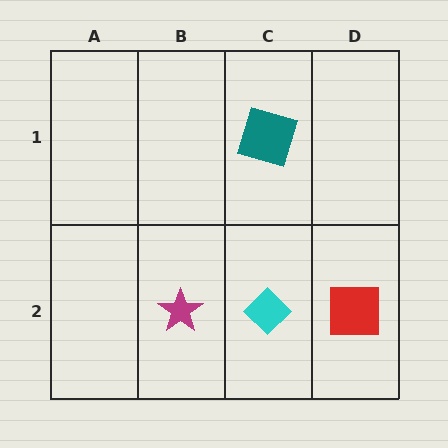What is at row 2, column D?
A red square.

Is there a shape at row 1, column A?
No, that cell is empty.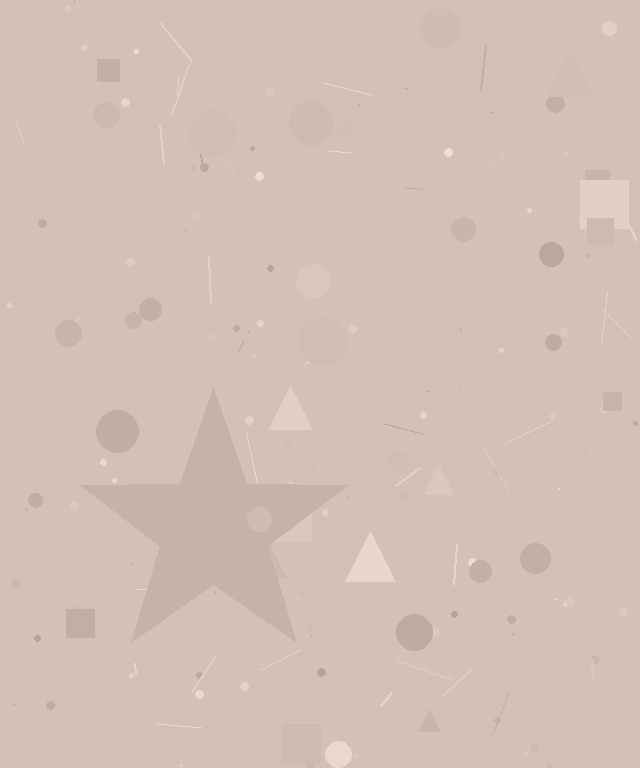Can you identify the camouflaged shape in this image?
The camouflaged shape is a star.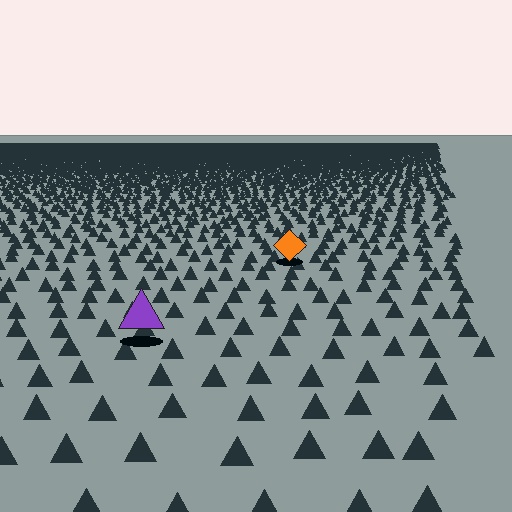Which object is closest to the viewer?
The purple triangle is closest. The texture marks near it are larger and more spread out.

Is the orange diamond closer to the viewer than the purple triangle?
No. The purple triangle is closer — you can tell from the texture gradient: the ground texture is coarser near it.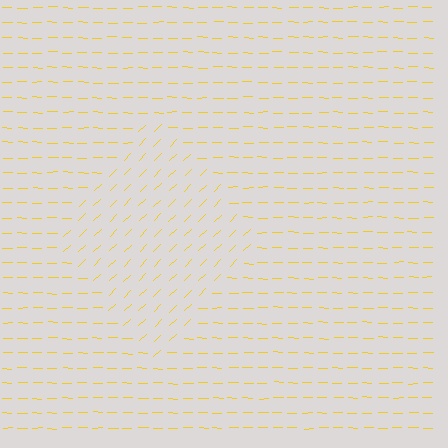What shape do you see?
I see a diamond.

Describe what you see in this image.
The image is filled with small yellow line segments. A diamond region in the image has lines oriented differently from the surrounding lines, creating a visible texture boundary.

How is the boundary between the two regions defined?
The boundary is defined purely by a change in line orientation (approximately 45 degrees difference). All lines are the same color and thickness.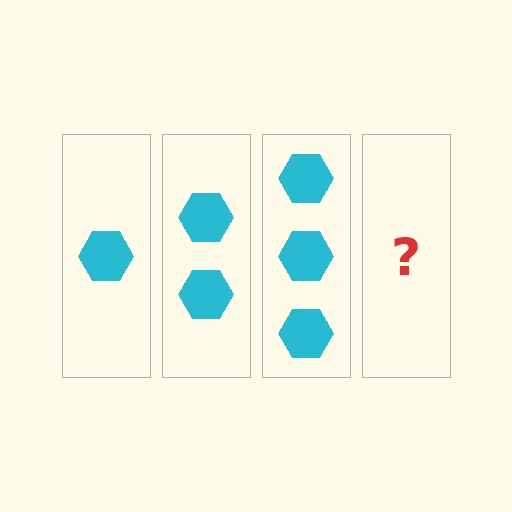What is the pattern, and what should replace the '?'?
The pattern is that each step adds one more hexagon. The '?' should be 4 hexagons.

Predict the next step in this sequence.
The next step is 4 hexagons.